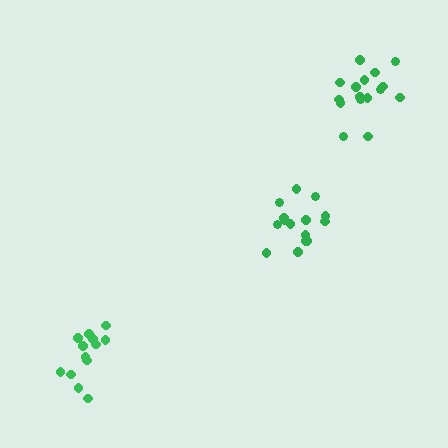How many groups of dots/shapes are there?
There are 3 groups.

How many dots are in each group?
Group 1: 15 dots, Group 2: 13 dots, Group 3: 16 dots (44 total).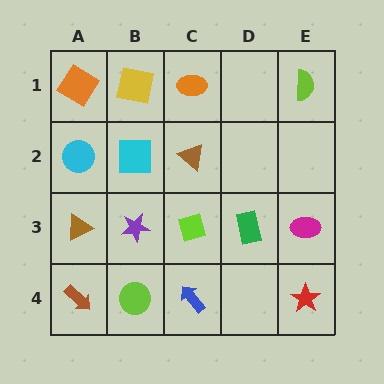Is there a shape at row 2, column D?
No, that cell is empty.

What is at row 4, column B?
A lime circle.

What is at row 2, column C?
A brown triangle.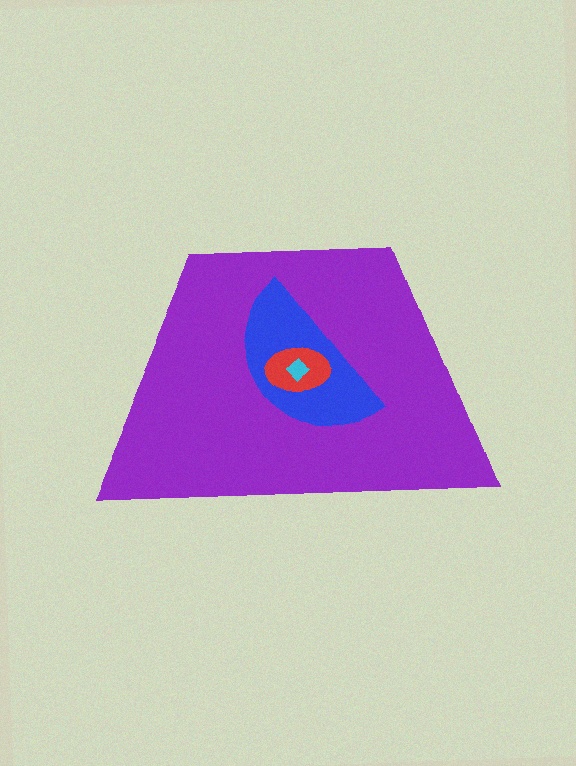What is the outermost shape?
The purple trapezoid.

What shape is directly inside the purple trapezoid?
The blue semicircle.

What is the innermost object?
The cyan diamond.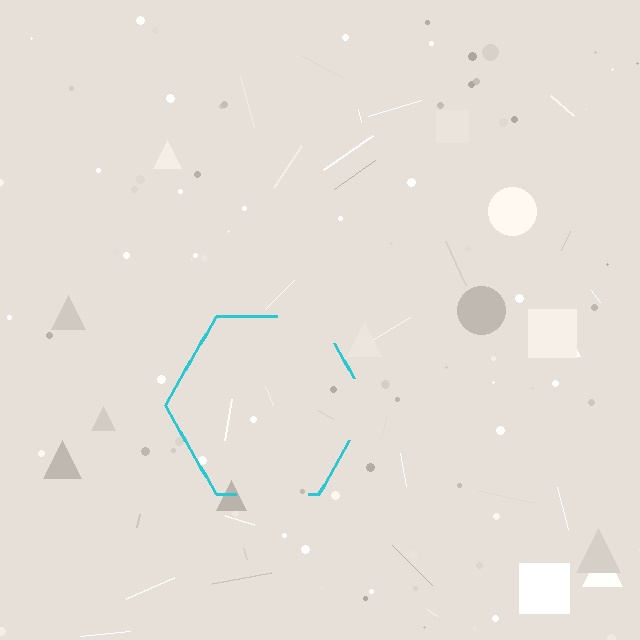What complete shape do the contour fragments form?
The contour fragments form a hexagon.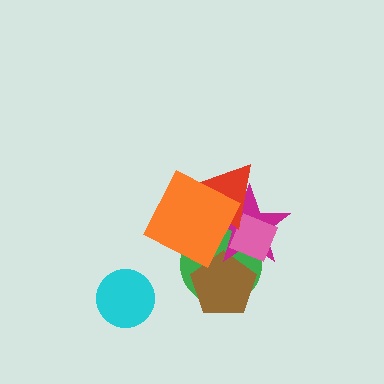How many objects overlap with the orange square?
3 objects overlap with the orange square.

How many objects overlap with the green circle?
4 objects overlap with the green circle.